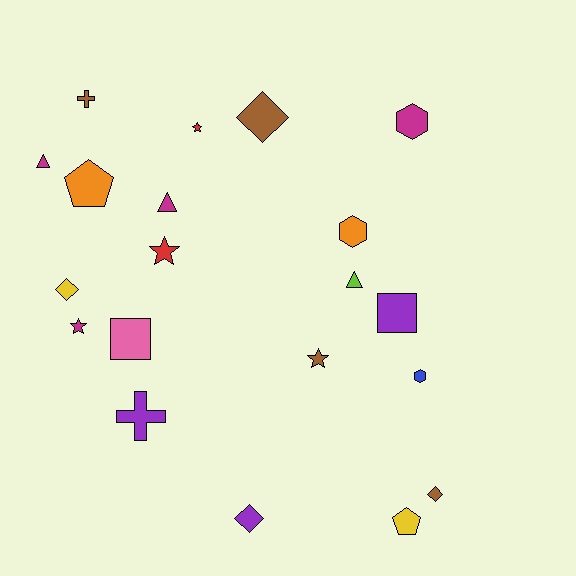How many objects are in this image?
There are 20 objects.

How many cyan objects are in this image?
There are no cyan objects.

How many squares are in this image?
There are 2 squares.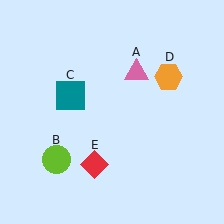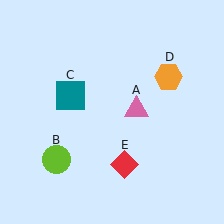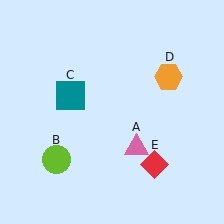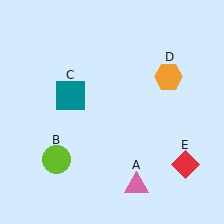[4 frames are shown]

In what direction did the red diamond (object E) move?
The red diamond (object E) moved right.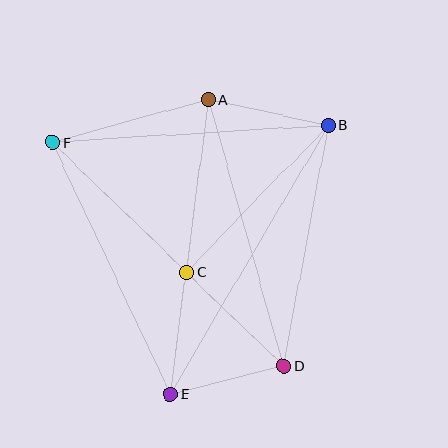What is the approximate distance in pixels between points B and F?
The distance between B and F is approximately 276 pixels.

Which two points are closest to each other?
Points D and E are closest to each other.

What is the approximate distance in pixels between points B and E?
The distance between B and E is approximately 312 pixels.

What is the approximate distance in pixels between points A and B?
The distance between A and B is approximately 122 pixels.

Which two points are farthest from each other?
Points D and F are farthest from each other.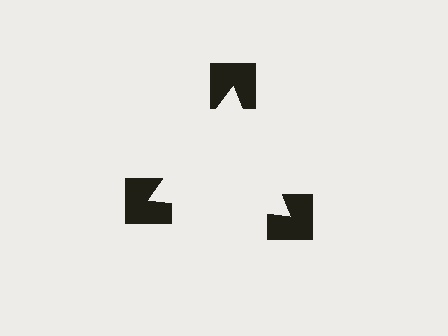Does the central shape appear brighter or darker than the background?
It typically appears slightly brighter than the background, even though no actual brightness change is drawn.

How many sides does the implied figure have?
3 sides.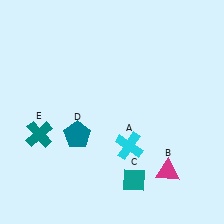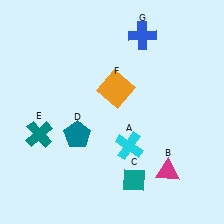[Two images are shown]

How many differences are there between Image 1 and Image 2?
There are 2 differences between the two images.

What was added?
An orange square (F), a blue cross (G) were added in Image 2.